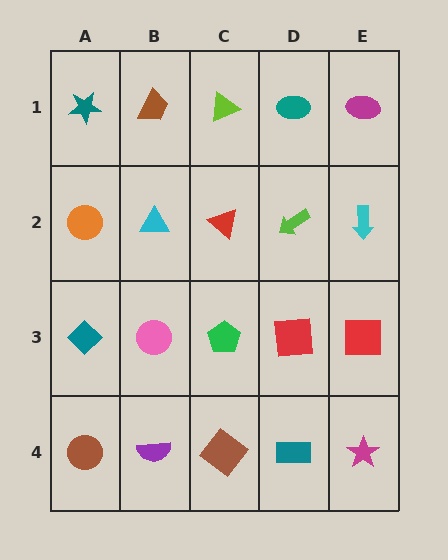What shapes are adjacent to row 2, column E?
A magenta ellipse (row 1, column E), a red square (row 3, column E), a lime arrow (row 2, column D).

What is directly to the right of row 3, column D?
A red square.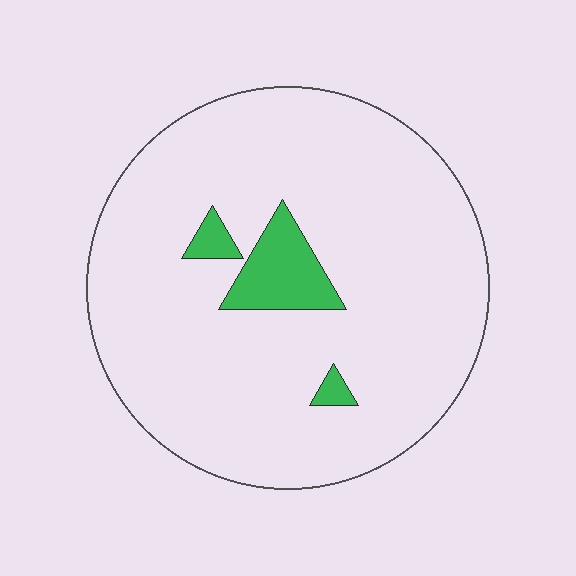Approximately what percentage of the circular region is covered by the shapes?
Approximately 10%.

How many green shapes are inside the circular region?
3.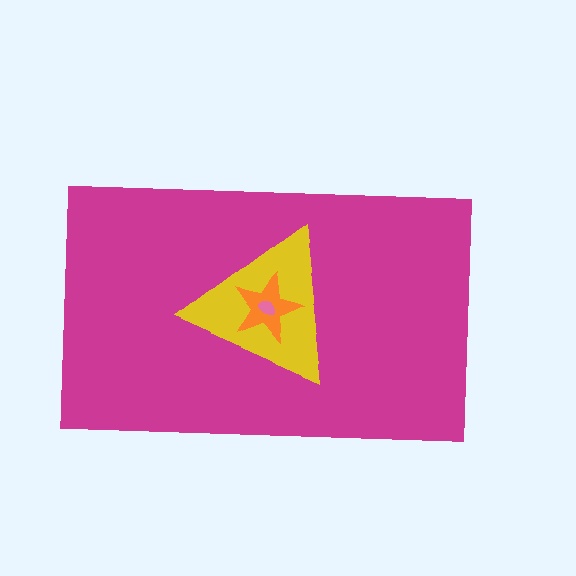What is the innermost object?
The pink ellipse.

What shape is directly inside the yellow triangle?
The orange star.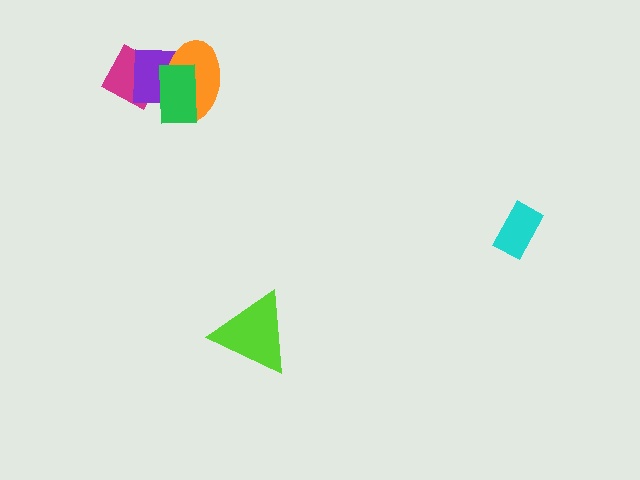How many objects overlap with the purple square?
3 objects overlap with the purple square.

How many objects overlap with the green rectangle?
3 objects overlap with the green rectangle.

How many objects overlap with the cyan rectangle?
0 objects overlap with the cyan rectangle.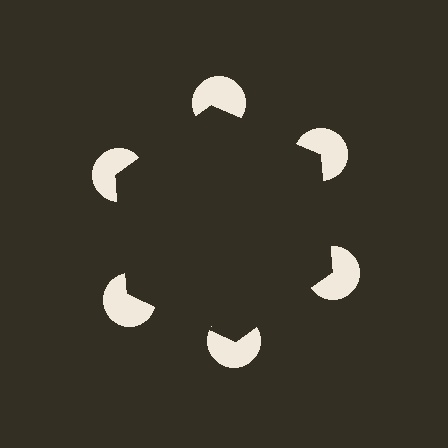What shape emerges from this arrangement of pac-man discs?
An illusory hexagon — its edges are inferred from the aligned wedge cuts in the pac-man discs, not physically drawn.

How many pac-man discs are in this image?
There are 6 — one at each vertex of the illusory hexagon.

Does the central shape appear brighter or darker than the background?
It typically appears slightly darker than the background, even though no actual brightness change is drawn.